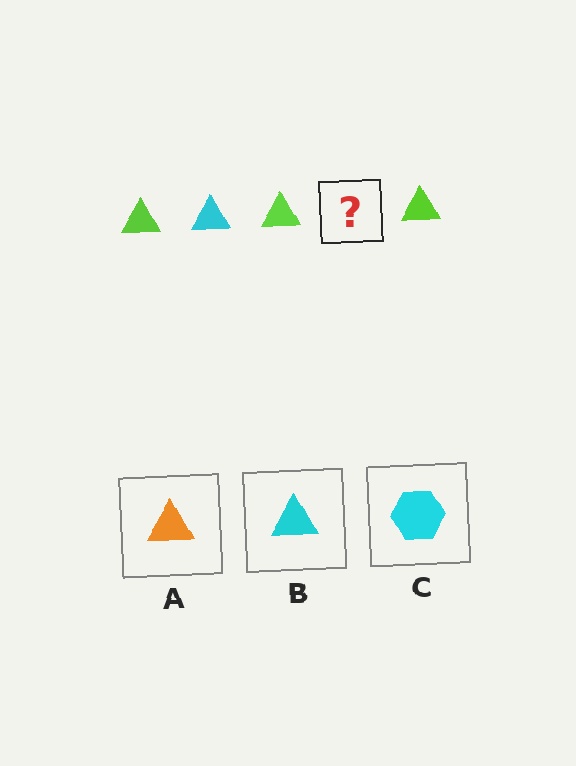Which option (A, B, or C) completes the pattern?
B.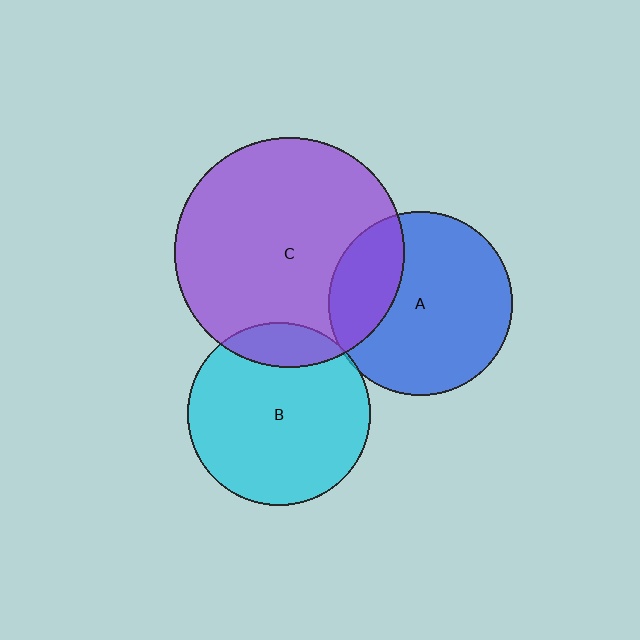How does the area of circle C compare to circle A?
Approximately 1.6 times.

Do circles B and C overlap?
Yes.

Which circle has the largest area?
Circle C (purple).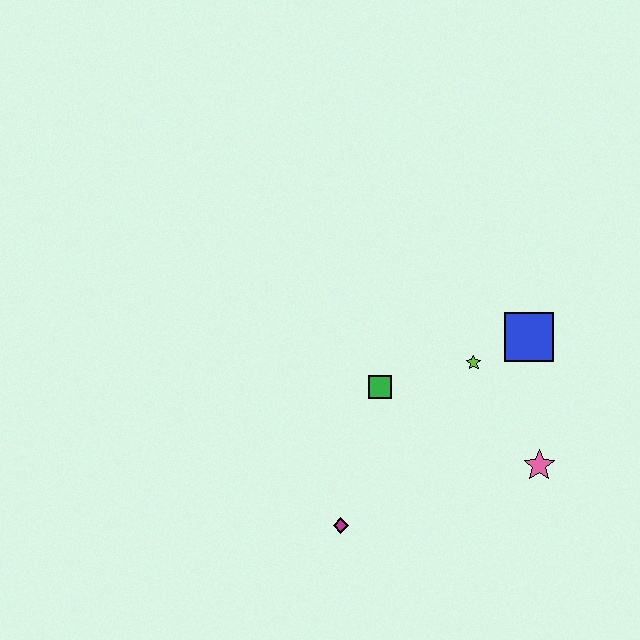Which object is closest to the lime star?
The blue square is closest to the lime star.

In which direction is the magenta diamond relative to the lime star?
The magenta diamond is below the lime star.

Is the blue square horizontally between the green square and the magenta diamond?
No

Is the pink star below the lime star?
Yes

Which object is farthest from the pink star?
The magenta diamond is farthest from the pink star.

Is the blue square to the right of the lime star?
Yes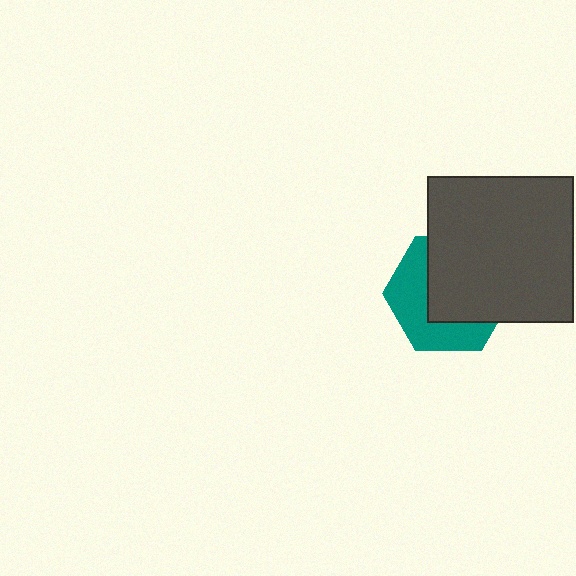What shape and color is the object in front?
The object in front is a dark gray square.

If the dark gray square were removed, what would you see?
You would see the complete teal hexagon.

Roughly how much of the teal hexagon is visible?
A small part of it is visible (roughly 44%).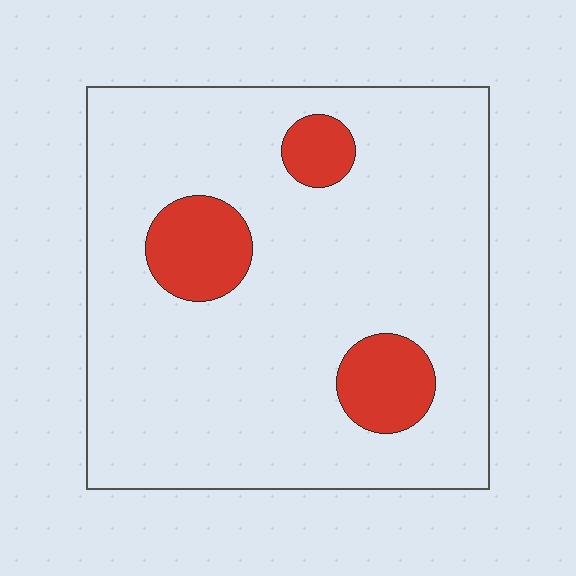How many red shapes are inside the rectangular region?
3.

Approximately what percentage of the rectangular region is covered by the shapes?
Approximately 15%.